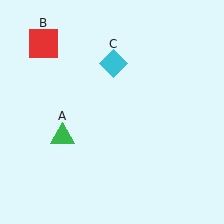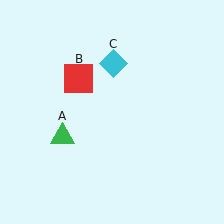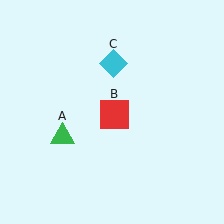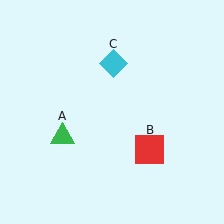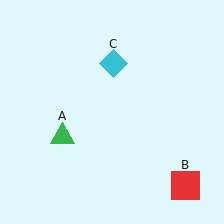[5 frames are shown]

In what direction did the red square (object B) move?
The red square (object B) moved down and to the right.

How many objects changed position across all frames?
1 object changed position: red square (object B).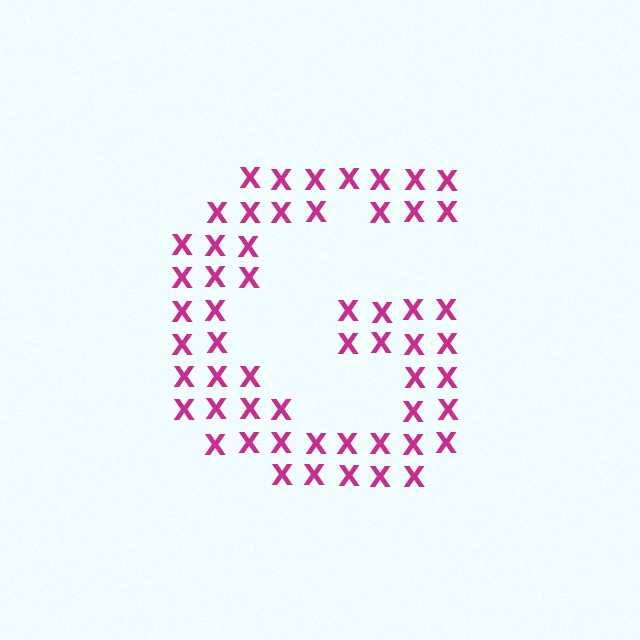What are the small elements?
The small elements are letter X's.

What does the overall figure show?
The overall figure shows the letter G.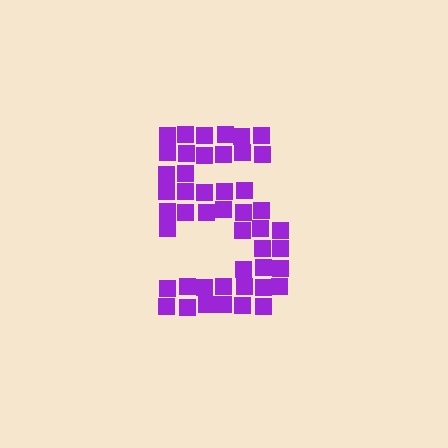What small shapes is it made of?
It is made of small squares.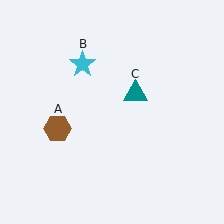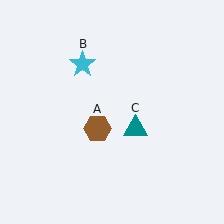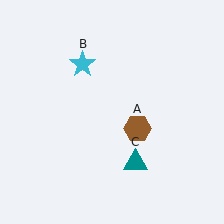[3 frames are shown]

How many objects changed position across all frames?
2 objects changed position: brown hexagon (object A), teal triangle (object C).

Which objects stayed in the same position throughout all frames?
Cyan star (object B) remained stationary.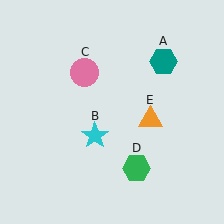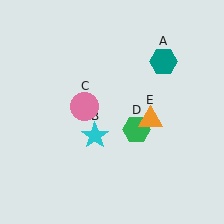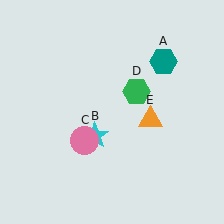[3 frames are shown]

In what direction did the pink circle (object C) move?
The pink circle (object C) moved down.